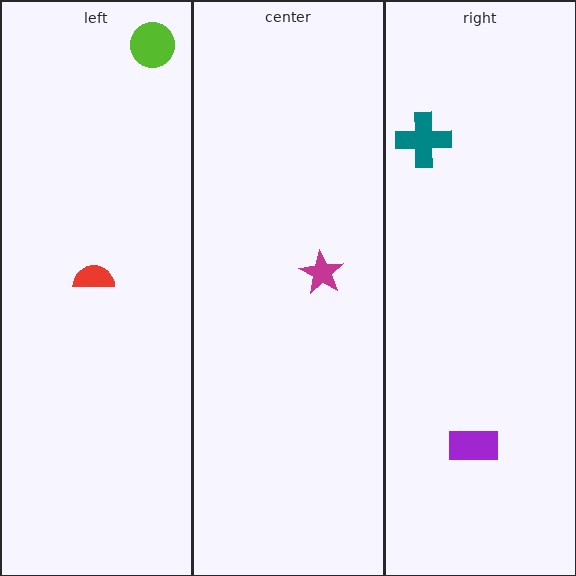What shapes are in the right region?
The teal cross, the purple rectangle.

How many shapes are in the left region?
2.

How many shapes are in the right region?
2.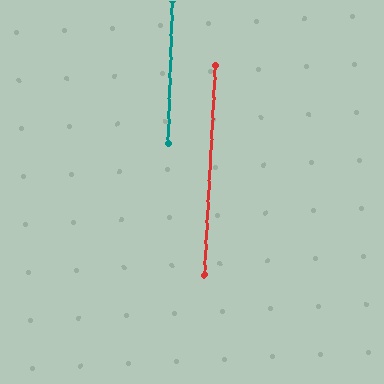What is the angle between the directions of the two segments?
Approximately 1 degree.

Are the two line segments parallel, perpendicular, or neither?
Parallel — their directions differ by only 1.4°.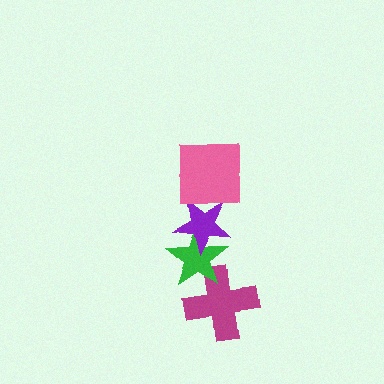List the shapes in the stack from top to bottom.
From top to bottom: the pink square, the purple star, the green star, the magenta cross.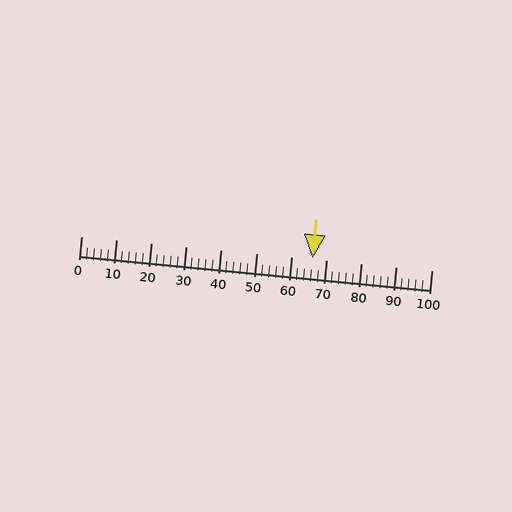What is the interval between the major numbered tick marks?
The major tick marks are spaced 10 units apart.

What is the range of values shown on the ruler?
The ruler shows values from 0 to 100.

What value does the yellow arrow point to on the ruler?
The yellow arrow points to approximately 66.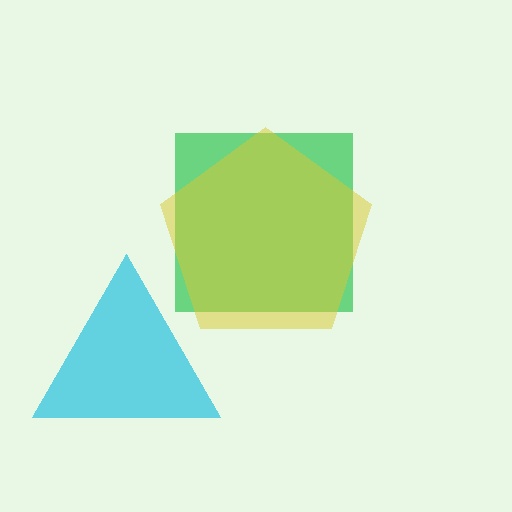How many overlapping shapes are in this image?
There are 3 overlapping shapes in the image.